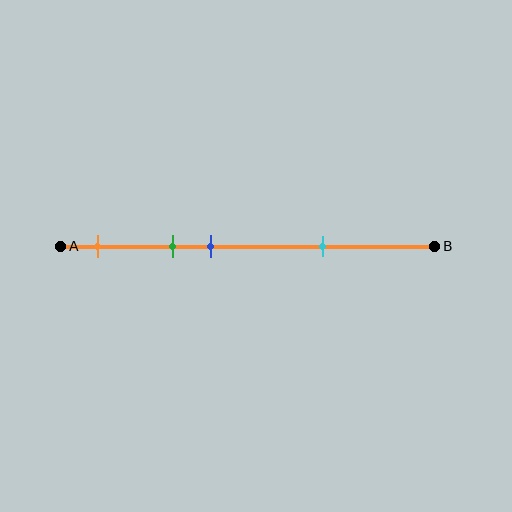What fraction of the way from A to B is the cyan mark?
The cyan mark is approximately 70% (0.7) of the way from A to B.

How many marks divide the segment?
There are 4 marks dividing the segment.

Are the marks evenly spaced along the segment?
No, the marks are not evenly spaced.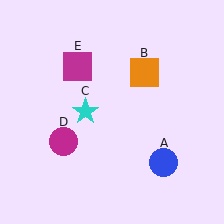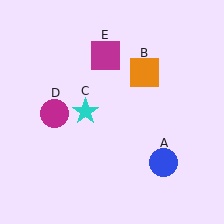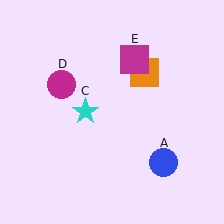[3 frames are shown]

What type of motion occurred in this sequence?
The magenta circle (object D), magenta square (object E) rotated clockwise around the center of the scene.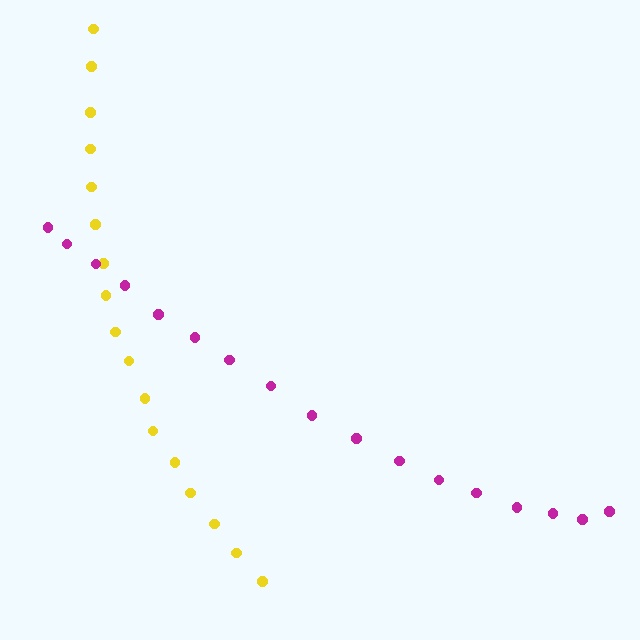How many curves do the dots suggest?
There are 2 distinct paths.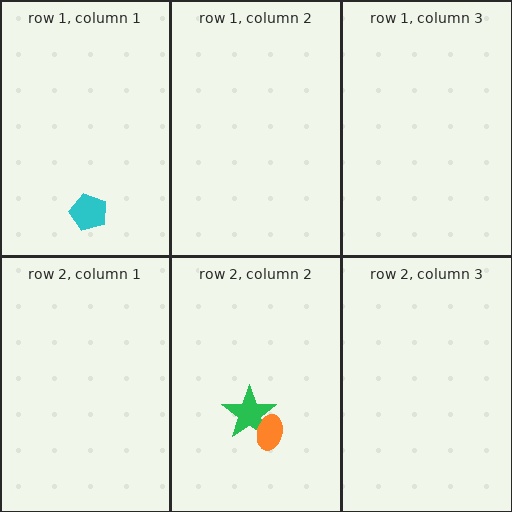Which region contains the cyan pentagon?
The row 1, column 1 region.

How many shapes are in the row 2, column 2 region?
2.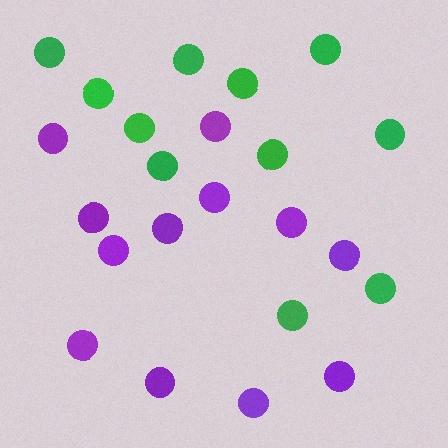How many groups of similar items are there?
There are 2 groups: one group of green circles (11) and one group of purple circles (12).